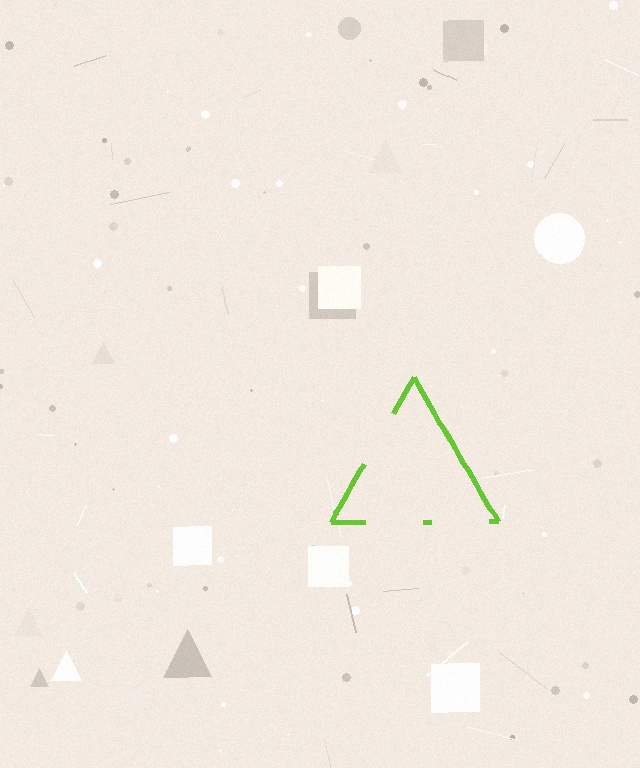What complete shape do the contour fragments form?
The contour fragments form a triangle.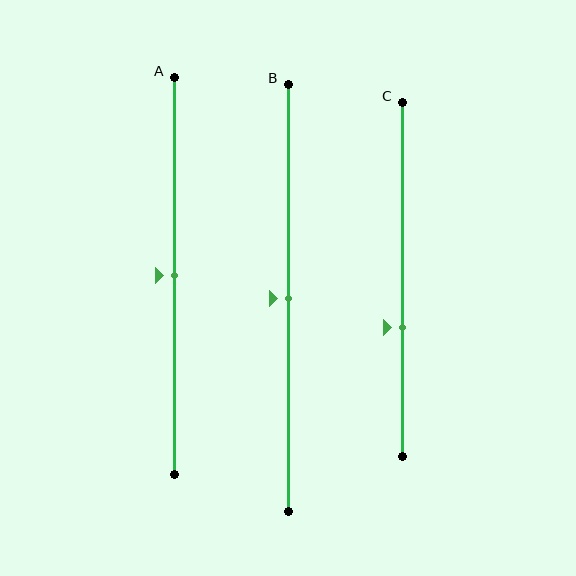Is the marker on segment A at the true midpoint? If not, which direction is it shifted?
Yes, the marker on segment A is at the true midpoint.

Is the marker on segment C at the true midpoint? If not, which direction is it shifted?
No, the marker on segment C is shifted downward by about 14% of the segment length.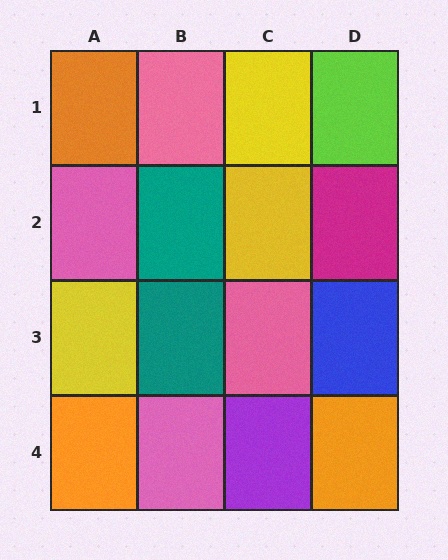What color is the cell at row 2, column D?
Magenta.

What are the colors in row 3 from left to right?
Yellow, teal, pink, blue.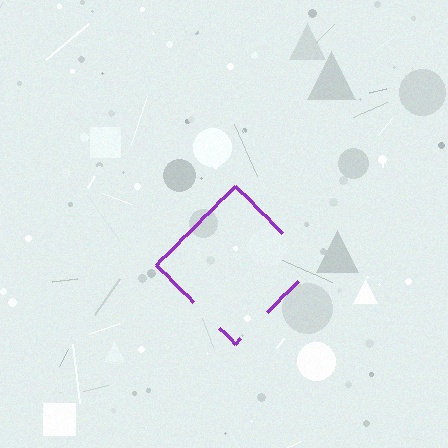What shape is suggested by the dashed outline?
The dashed outline suggests a diamond.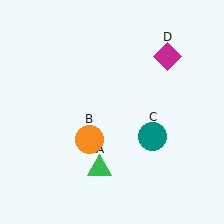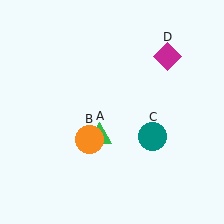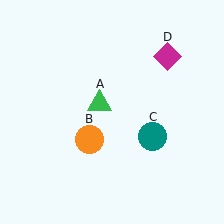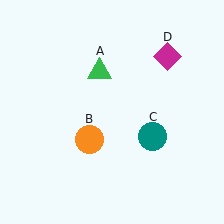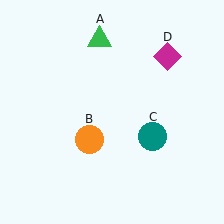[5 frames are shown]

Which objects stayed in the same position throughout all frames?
Orange circle (object B) and teal circle (object C) and magenta diamond (object D) remained stationary.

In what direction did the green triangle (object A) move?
The green triangle (object A) moved up.